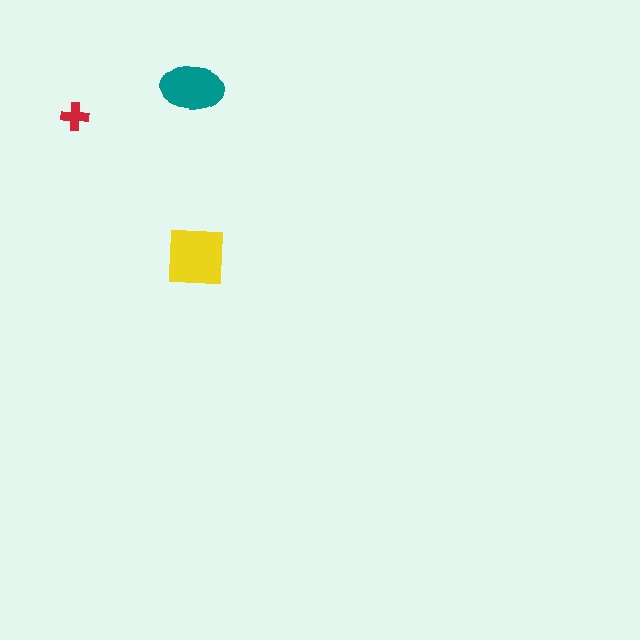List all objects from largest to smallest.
The yellow square, the teal ellipse, the red cross.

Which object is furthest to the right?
The yellow square is rightmost.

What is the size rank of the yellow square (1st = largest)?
1st.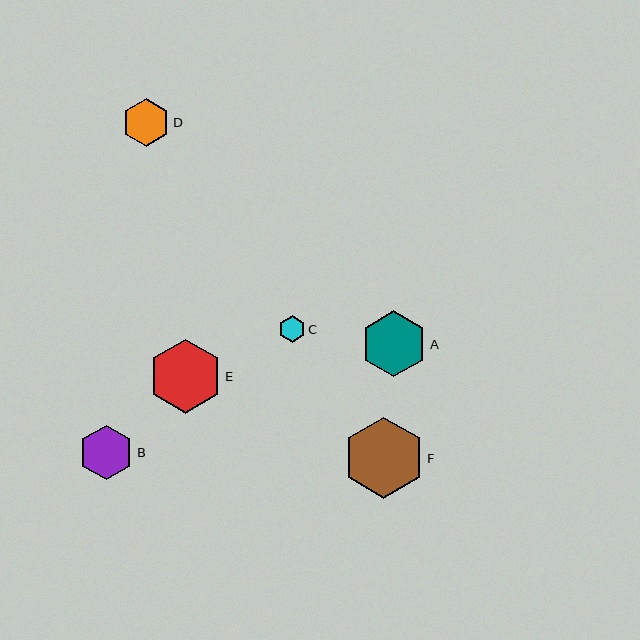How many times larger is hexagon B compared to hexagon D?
Hexagon B is approximately 1.1 times the size of hexagon D.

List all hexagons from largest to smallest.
From largest to smallest: F, E, A, B, D, C.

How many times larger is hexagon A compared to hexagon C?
Hexagon A is approximately 2.5 times the size of hexagon C.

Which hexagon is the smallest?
Hexagon C is the smallest with a size of approximately 26 pixels.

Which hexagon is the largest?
Hexagon F is the largest with a size of approximately 81 pixels.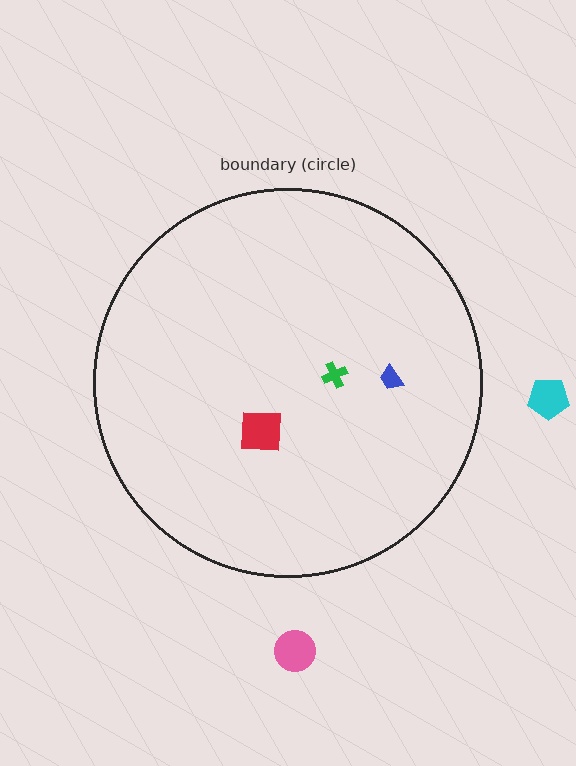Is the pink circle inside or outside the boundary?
Outside.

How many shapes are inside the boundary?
3 inside, 2 outside.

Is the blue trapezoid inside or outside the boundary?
Inside.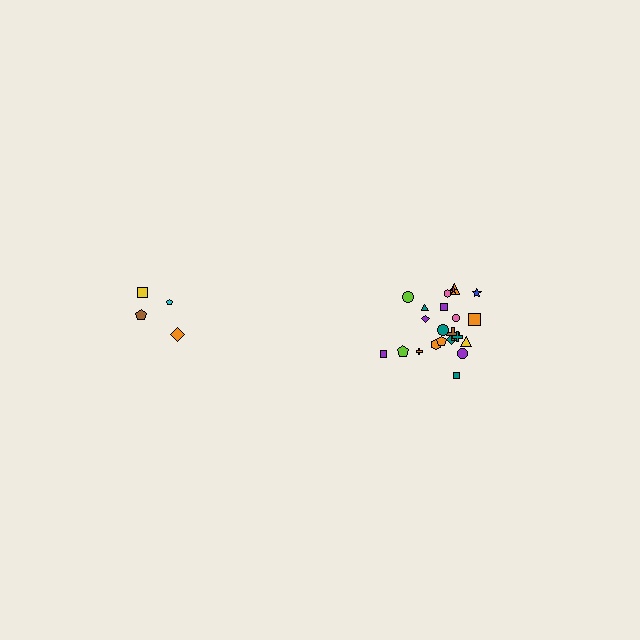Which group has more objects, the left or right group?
The right group.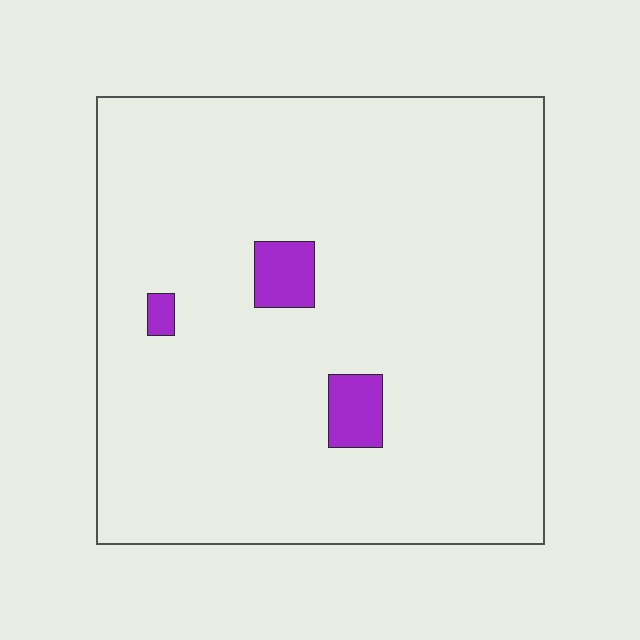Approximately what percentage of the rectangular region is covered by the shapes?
Approximately 5%.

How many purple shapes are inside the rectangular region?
3.